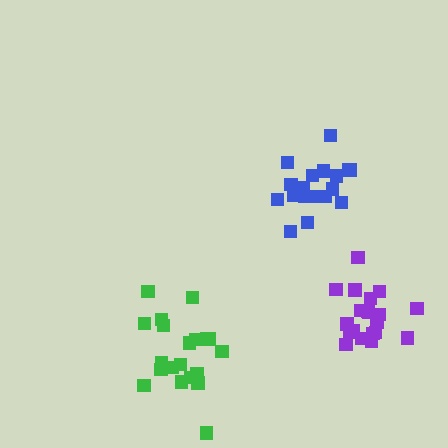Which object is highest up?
The blue cluster is topmost.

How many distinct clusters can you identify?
There are 3 distinct clusters.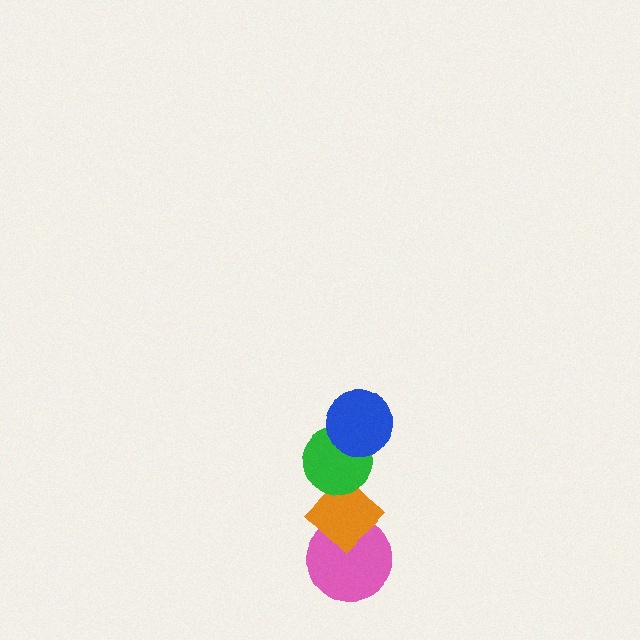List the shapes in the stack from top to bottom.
From top to bottom: the blue circle, the green circle, the orange diamond, the pink circle.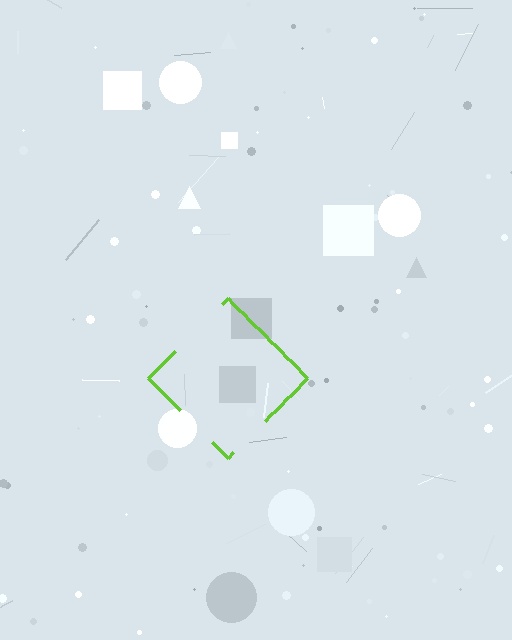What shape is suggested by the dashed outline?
The dashed outline suggests a diamond.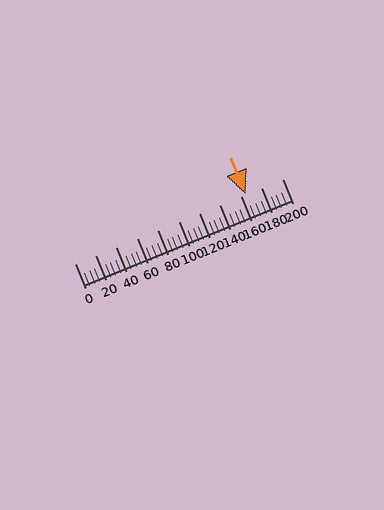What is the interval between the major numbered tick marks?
The major tick marks are spaced 20 units apart.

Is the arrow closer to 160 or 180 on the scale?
The arrow is closer to 160.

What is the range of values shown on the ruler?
The ruler shows values from 0 to 200.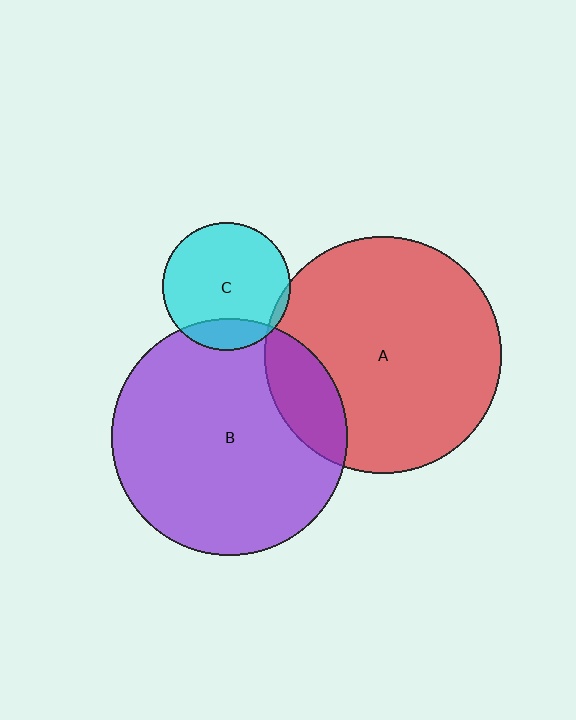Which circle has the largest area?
Circle A (red).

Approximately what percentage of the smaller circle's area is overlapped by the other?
Approximately 15%.